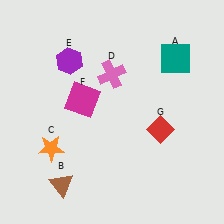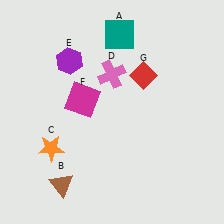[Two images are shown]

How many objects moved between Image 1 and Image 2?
2 objects moved between the two images.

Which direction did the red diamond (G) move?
The red diamond (G) moved up.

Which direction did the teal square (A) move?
The teal square (A) moved left.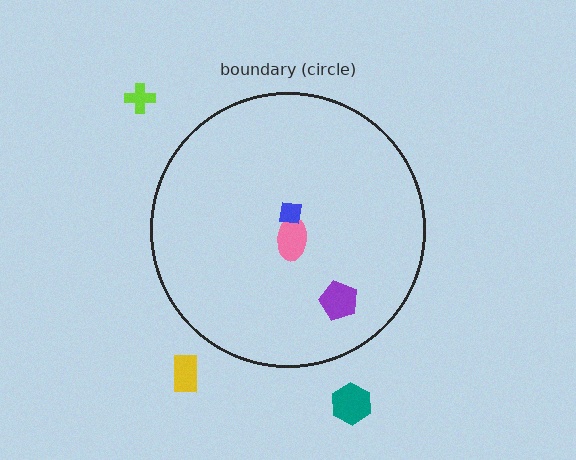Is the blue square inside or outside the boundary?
Inside.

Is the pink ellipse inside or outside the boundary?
Inside.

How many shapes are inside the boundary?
3 inside, 3 outside.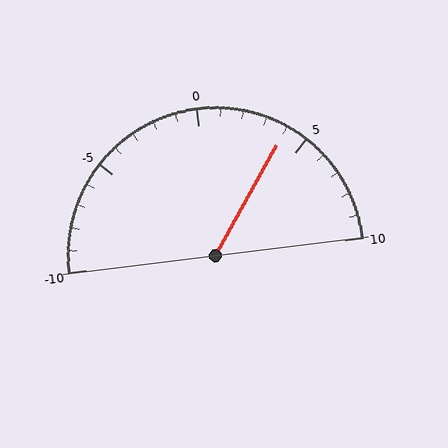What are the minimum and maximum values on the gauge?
The gauge ranges from -10 to 10.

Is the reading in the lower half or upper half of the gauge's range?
The reading is in the upper half of the range (-10 to 10).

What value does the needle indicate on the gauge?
The needle indicates approximately 4.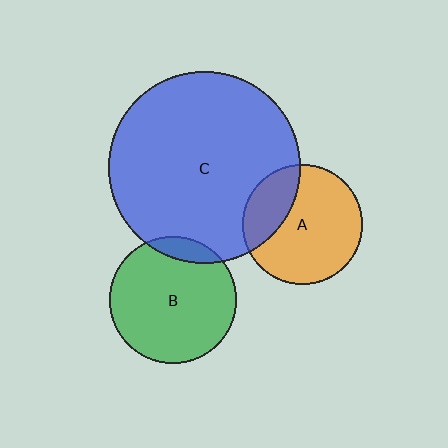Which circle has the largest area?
Circle C (blue).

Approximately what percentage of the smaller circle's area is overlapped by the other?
Approximately 25%.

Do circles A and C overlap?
Yes.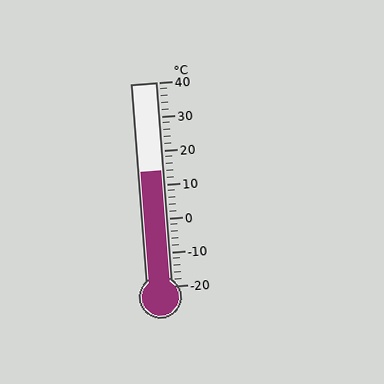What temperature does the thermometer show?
The thermometer shows approximately 14°C.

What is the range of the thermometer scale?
The thermometer scale ranges from -20°C to 40°C.